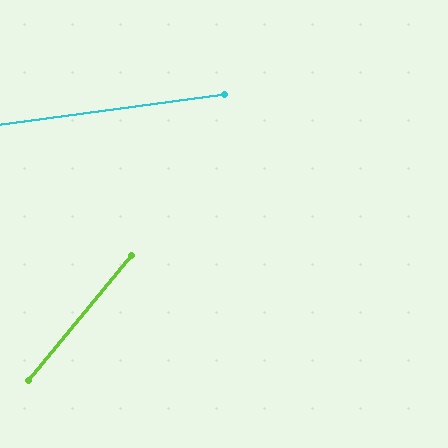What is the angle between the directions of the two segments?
Approximately 43 degrees.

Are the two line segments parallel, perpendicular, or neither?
Neither parallel nor perpendicular — they differ by about 43°.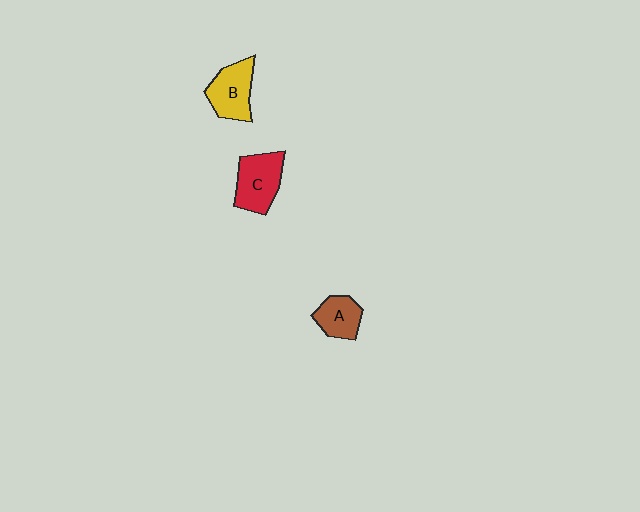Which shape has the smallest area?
Shape A (brown).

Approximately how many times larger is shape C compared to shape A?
Approximately 1.5 times.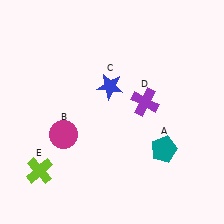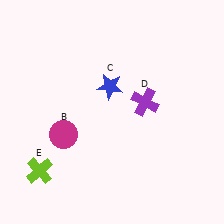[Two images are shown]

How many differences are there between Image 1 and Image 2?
There is 1 difference between the two images.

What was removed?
The teal pentagon (A) was removed in Image 2.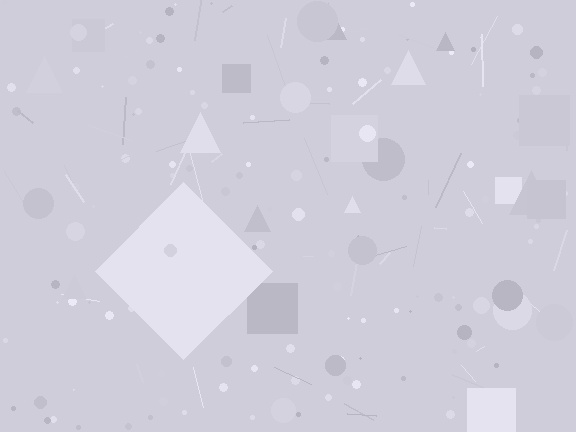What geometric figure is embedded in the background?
A diamond is embedded in the background.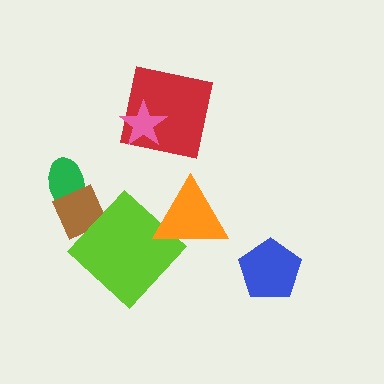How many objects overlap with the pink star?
1 object overlaps with the pink star.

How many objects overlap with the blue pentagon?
0 objects overlap with the blue pentagon.